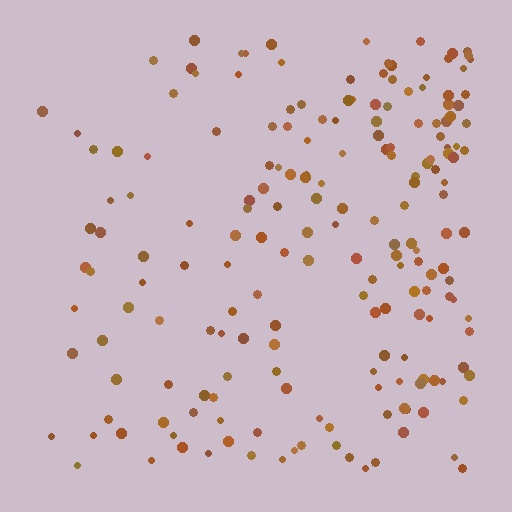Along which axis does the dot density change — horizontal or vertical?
Horizontal.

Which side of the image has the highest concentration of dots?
The right.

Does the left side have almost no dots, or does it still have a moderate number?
Still a moderate number, just noticeably fewer than the right.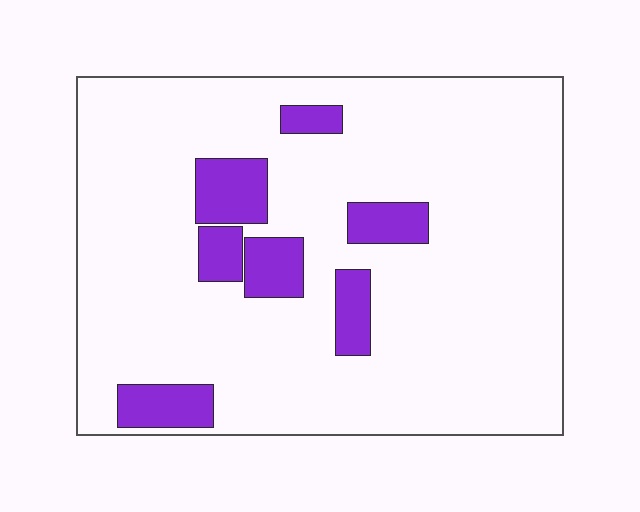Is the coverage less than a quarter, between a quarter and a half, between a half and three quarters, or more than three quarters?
Less than a quarter.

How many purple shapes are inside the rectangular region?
7.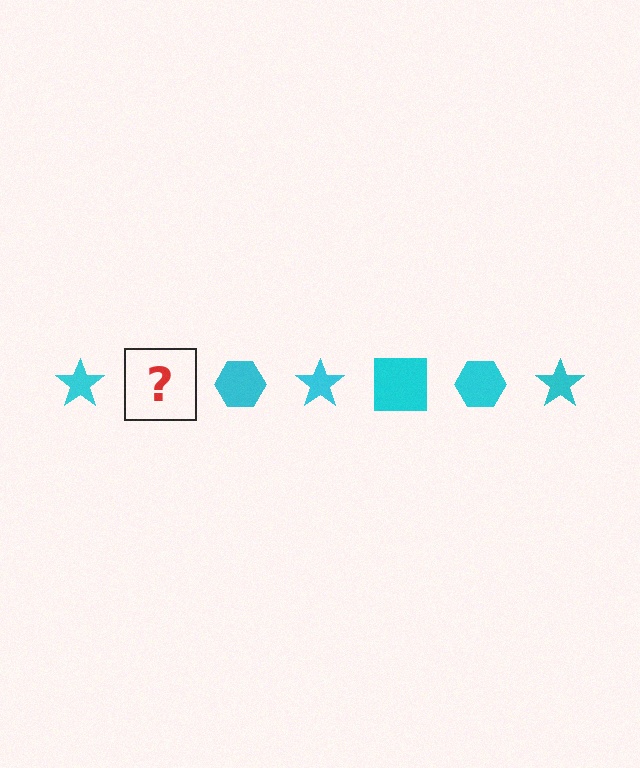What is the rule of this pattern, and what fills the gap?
The rule is that the pattern cycles through star, square, hexagon shapes in cyan. The gap should be filled with a cyan square.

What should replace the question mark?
The question mark should be replaced with a cyan square.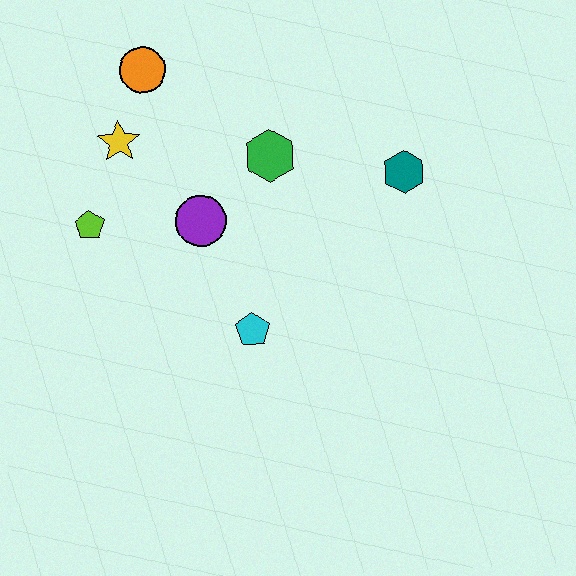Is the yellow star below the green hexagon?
No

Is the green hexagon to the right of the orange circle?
Yes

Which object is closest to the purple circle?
The green hexagon is closest to the purple circle.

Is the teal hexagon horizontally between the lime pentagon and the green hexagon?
No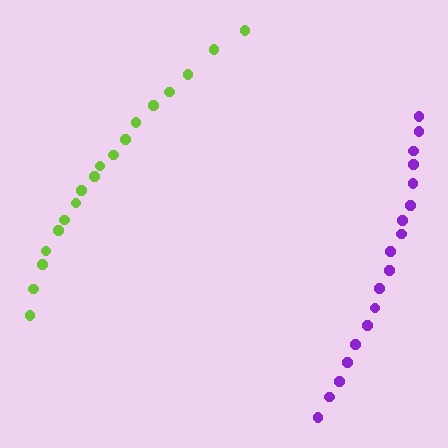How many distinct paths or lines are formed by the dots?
There are 2 distinct paths.